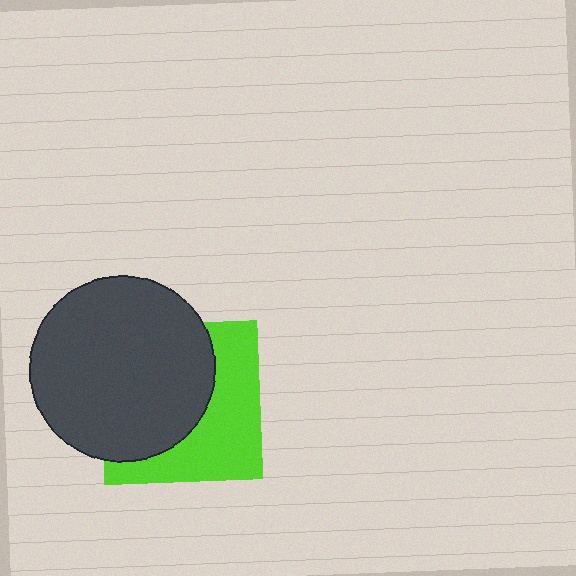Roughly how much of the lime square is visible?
About half of it is visible (roughly 45%).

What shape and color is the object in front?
The object in front is a dark gray circle.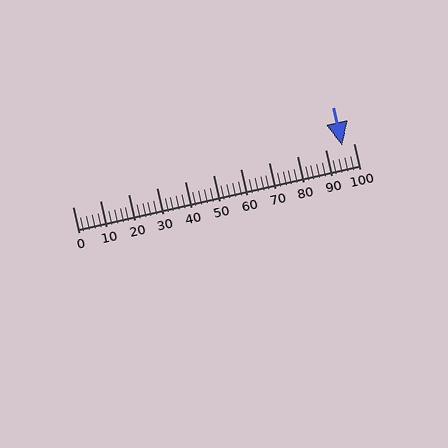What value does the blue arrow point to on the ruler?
The blue arrow points to approximately 96.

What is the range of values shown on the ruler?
The ruler shows values from 0 to 100.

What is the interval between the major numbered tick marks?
The major tick marks are spaced 10 units apart.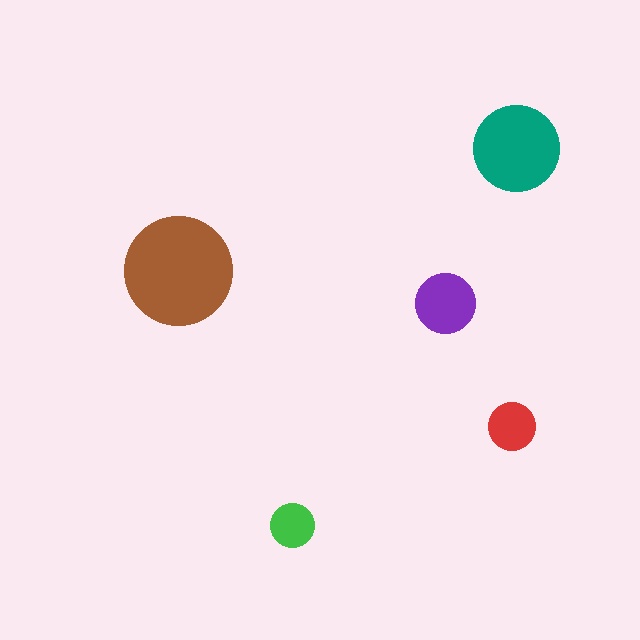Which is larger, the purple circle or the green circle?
The purple one.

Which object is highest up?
The teal circle is topmost.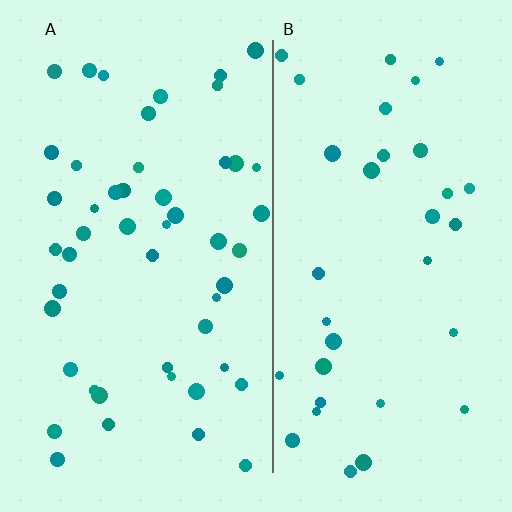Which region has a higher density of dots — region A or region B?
A (the left).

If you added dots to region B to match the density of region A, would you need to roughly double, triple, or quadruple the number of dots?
Approximately double.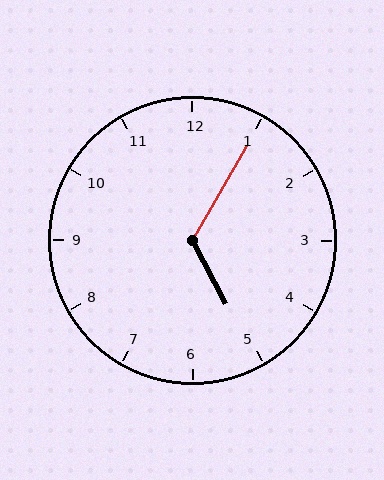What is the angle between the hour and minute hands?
Approximately 122 degrees.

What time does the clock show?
5:05.